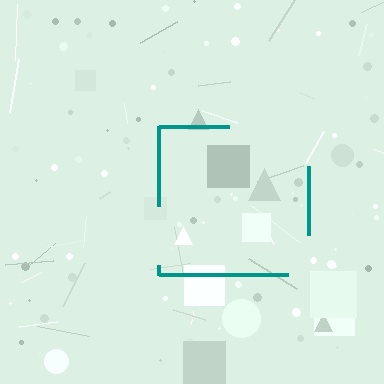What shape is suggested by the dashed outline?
The dashed outline suggests a square.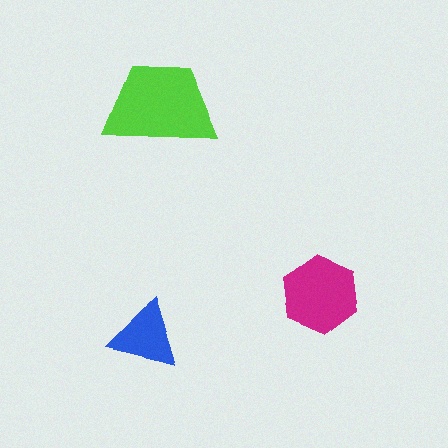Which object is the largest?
The lime trapezoid.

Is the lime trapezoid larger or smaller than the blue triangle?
Larger.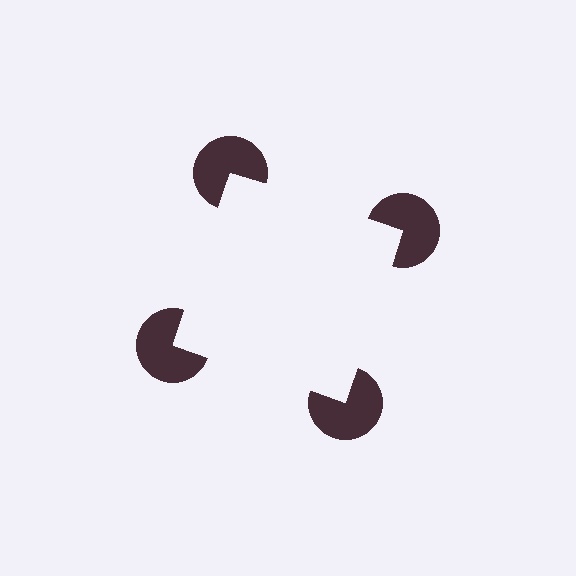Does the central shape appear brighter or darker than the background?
It typically appears slightly brighter than the background, even though no actual brightness change is drawn.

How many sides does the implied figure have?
4 sides.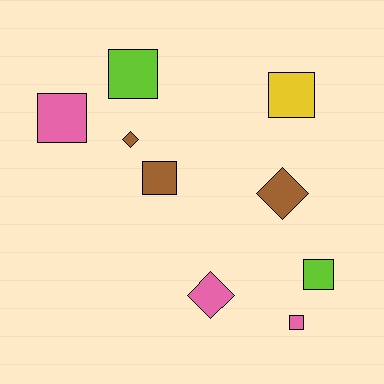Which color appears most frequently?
Pink, with 3 objects.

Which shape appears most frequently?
Square, with 6 objects.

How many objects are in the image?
There are 9 objects.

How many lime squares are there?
There are 2 lime squares.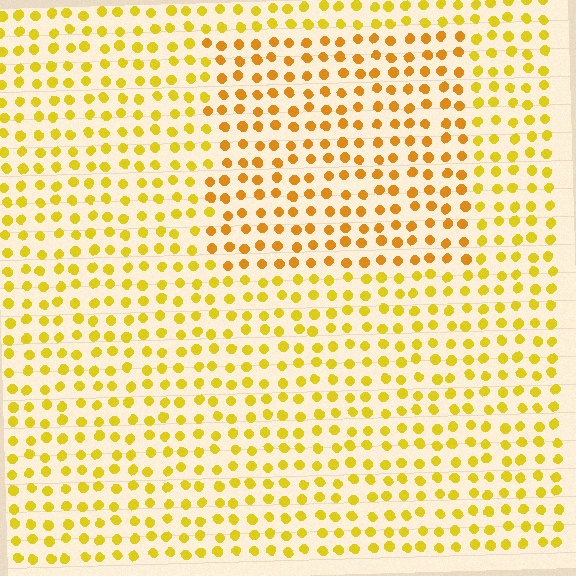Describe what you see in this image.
The image is filled with small yellow elements in a uniform arrangement. A rectangle-shaped region is visible where the elements are tinted to a slightly different hue, forming a subtle color boundary.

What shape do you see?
I see a rectangle.